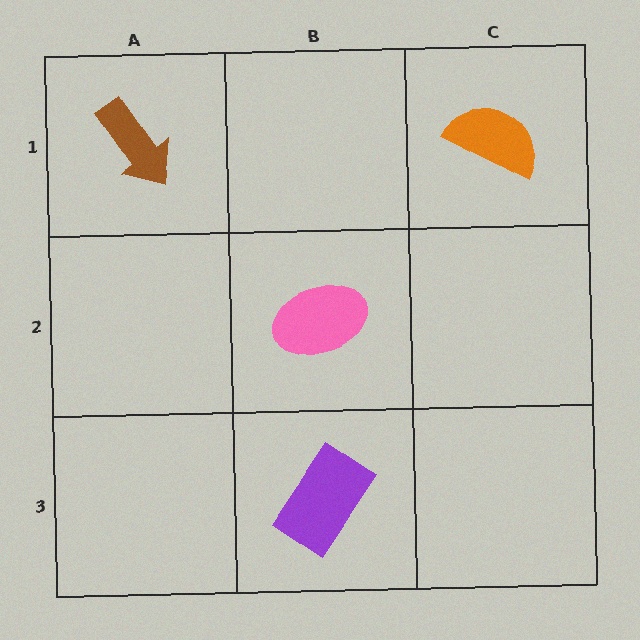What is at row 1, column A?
A brown arrow.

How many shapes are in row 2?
1 shape.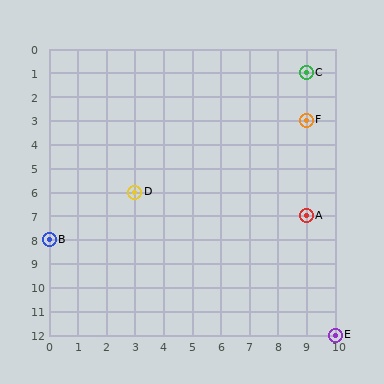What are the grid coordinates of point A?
Point A is at grid coordinates (9, 7).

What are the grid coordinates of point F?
Point F is at grid coordinates (9, 3).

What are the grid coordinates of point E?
Point E is at grid coordinates (10, 12).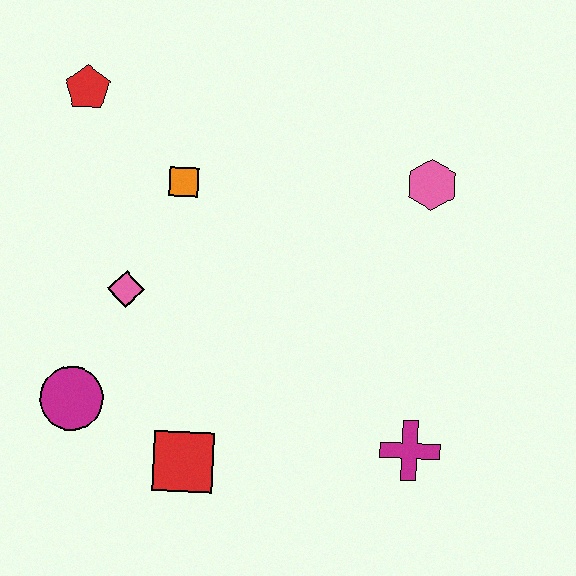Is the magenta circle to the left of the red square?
Yes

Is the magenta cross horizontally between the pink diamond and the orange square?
No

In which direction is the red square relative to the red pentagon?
The red square is below the red pentagon.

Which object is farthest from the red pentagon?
The magenta cross is farthest from the red pentagon.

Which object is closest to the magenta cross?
The red square is closest to the magenta cross.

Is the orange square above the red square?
Yes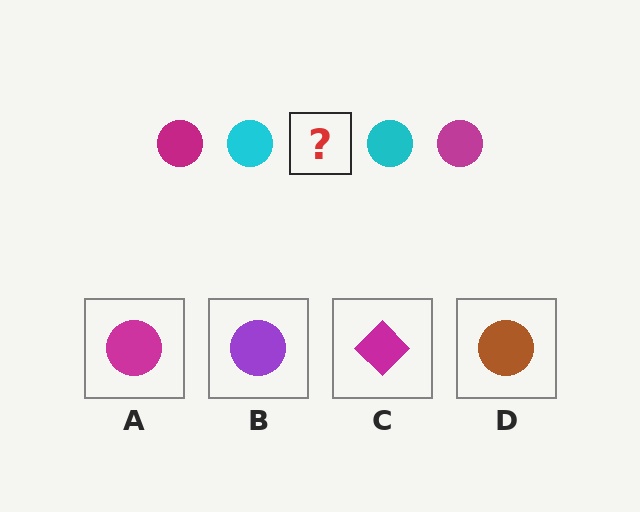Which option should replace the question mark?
Option A.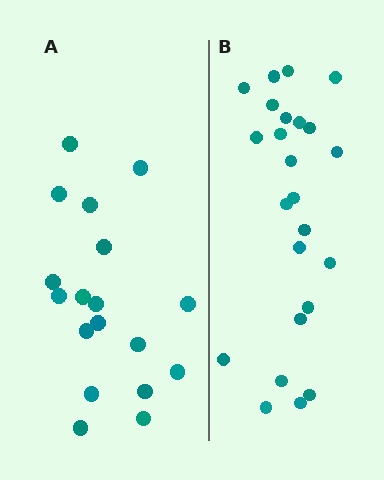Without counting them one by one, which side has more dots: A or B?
Region B (the right region) has more dots.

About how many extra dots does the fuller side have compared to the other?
Region B has about 6 more dots than region A.